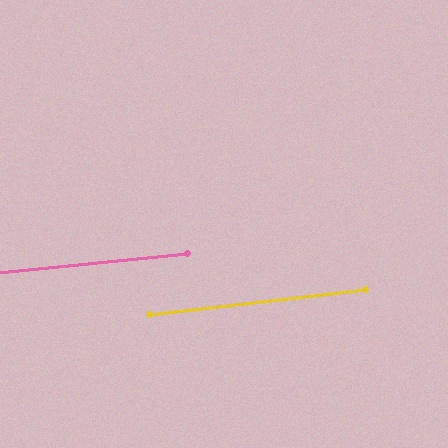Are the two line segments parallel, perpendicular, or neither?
Parallel — their directions differ by only 0.8°.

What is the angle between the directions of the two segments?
Approximately 1 degree.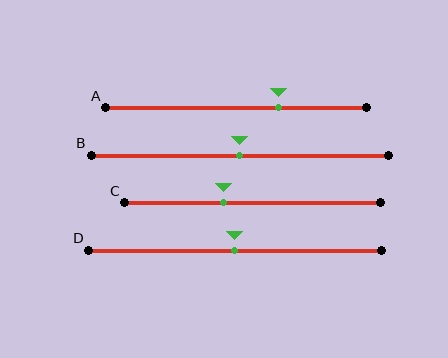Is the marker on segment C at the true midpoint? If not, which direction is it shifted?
No, the marker on segment C is shifted to the left by about 11% of the segment length.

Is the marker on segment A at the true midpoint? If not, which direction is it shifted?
No, the marker on segment A is shifted to the right by about 16% of the segment length.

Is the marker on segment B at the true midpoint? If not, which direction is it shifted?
Yes, the marker on segment B is at the true midpoint.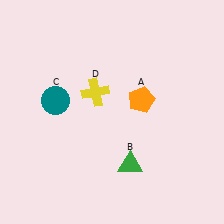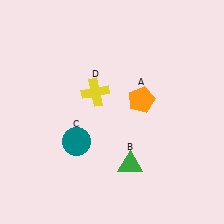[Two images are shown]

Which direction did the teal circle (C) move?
The teal circle (C) moved down.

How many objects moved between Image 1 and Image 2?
1 object moved between the two images.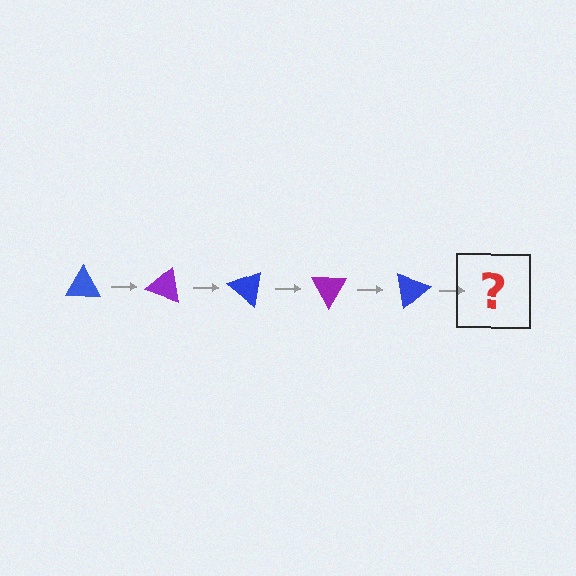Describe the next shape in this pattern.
It should be a purple triangle, rotated 100 degrees from the start.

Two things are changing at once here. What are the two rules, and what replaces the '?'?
The two rules are that it rotates 20 degrees each step and the color cycles through blue and purple. The '?' should be a purple triangle, rotated 100 degrees from the start.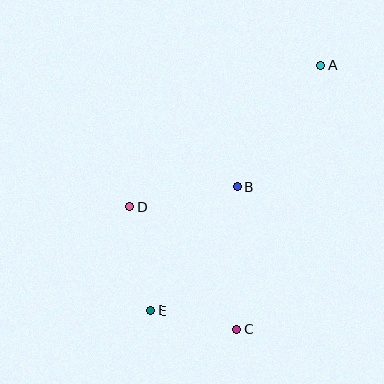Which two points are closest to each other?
Points C and E are closest to each other.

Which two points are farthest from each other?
Points A and E are farthest from each other.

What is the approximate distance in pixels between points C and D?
The distance between C and D is approximately 162 pixels.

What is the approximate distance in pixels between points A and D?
The distance between A and D is approximately 238 pixels.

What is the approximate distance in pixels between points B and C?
The distance between B and C is approximately 142 pixels.